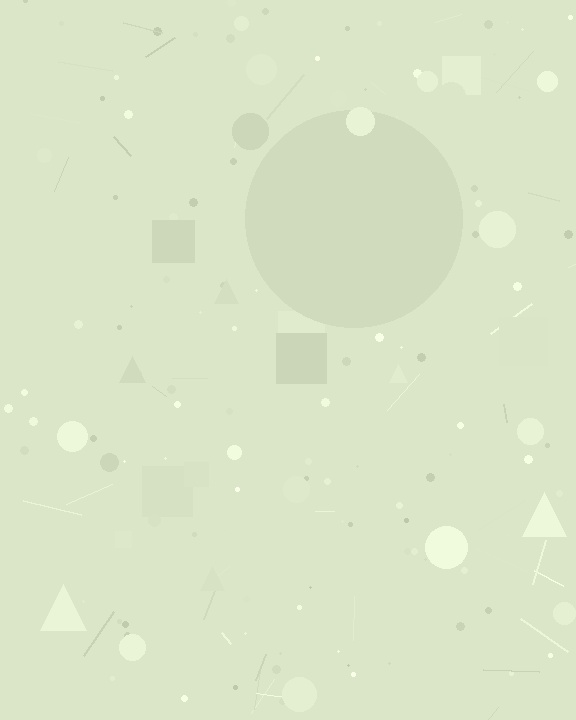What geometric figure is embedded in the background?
A circle is embedded in the background.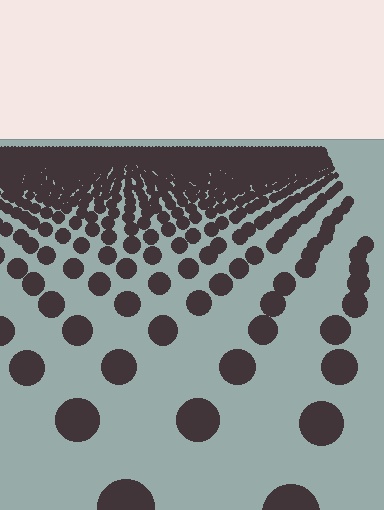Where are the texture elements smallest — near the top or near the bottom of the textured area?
Near the top.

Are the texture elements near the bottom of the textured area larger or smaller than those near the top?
Larger. Near the bottom, elements are closer to the viewer and appear at a bigger on-screen size.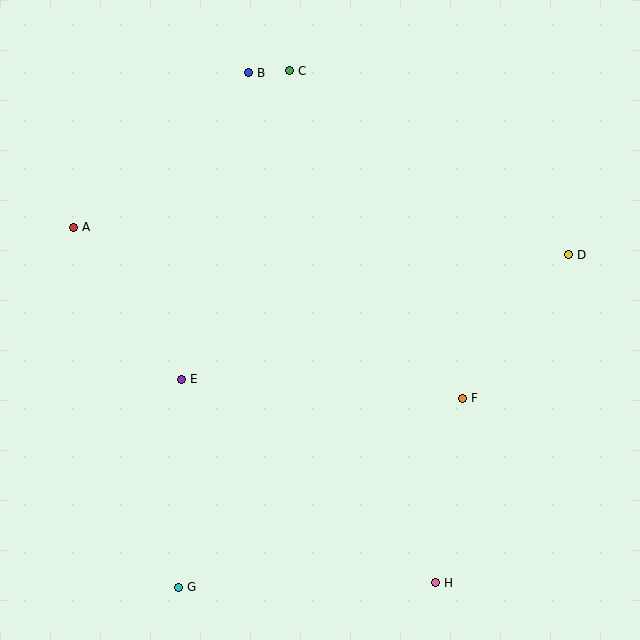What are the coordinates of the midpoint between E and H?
The midpoint between E and H is at (309, 481).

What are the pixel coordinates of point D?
Point D is at (569, 255).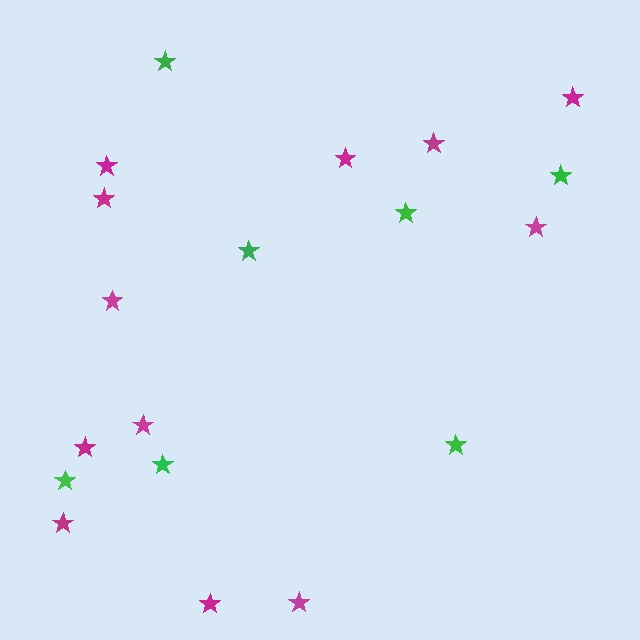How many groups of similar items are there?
There are 2 groups: one group of magenta stars (12) and one group of green stars (7).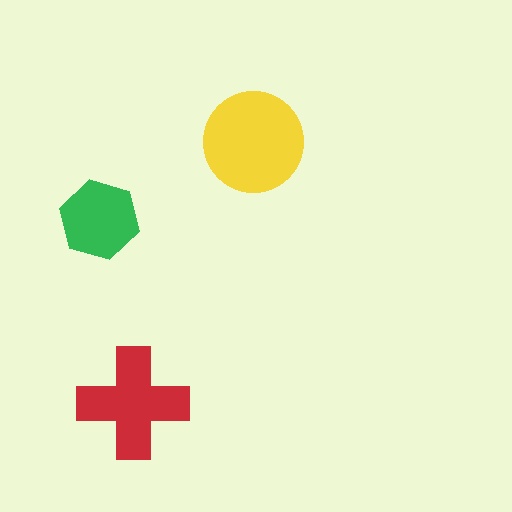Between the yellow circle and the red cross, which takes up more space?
The yellow circle.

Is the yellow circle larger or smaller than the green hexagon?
Larger.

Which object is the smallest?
The green hexagon.